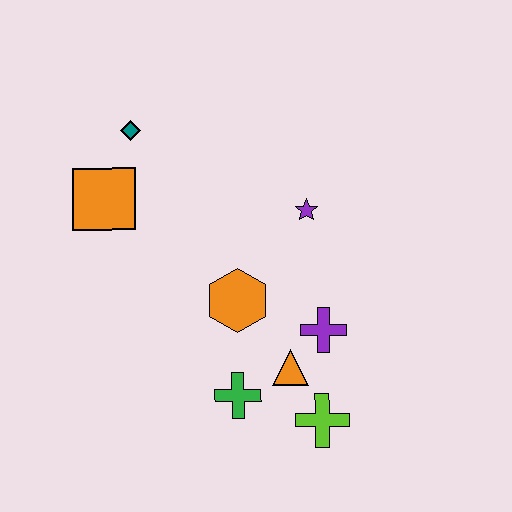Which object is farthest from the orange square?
The lime cross is farthest from the orange square.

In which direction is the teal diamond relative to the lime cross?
The teal diamond is above the lime cross.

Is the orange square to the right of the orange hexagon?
No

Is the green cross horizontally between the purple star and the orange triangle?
No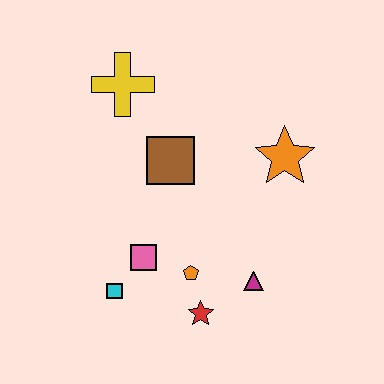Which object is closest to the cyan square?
The pink square is closest to the cyan square.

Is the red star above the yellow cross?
No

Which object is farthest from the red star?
The yellow cross is farthest from the red star.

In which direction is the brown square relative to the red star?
The brown square is above the red star.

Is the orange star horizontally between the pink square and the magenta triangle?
No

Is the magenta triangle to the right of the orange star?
No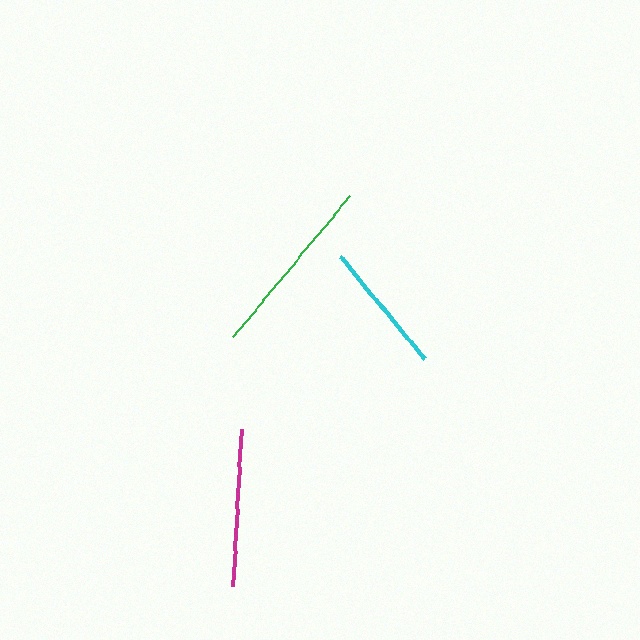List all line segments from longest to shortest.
From longest to shortest: green, magenta, cyan.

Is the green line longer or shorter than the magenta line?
The green line is longer than the magenta line.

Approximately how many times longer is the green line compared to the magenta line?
The green line is approximately 1.2 times the length of the magenta line.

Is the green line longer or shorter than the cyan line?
The green line is longer than the cyan line.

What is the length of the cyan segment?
The cyan segment is approximately 132 pixels long.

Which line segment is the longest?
The green line is the longest at approximately 183 pixels.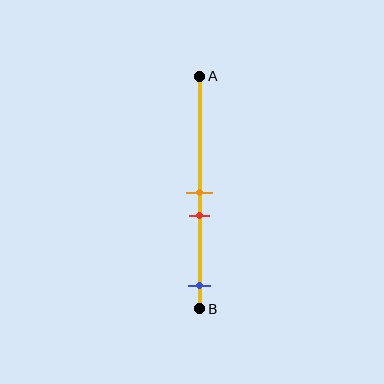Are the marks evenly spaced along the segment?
No, the marks are not evenly spaced.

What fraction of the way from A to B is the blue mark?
The blue mark is approximately 90% (0.9) of the way from A to B.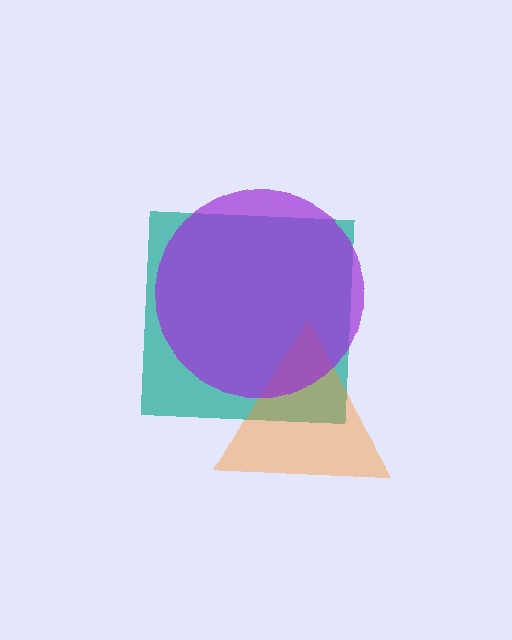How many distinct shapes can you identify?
There are 3 distinct shapes: a teal square, an orange triangle, a purple circle.